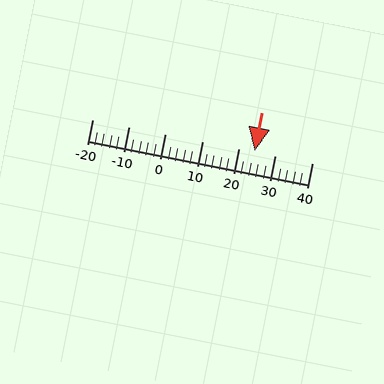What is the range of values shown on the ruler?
The ruler shows values from -20 to 40.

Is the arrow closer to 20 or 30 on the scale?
The arrow is closer to 20.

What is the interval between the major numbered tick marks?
The major tick marks are spaced 10 units apart.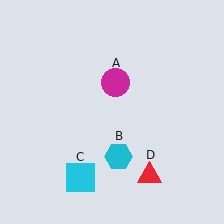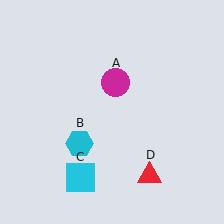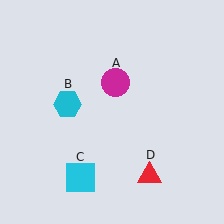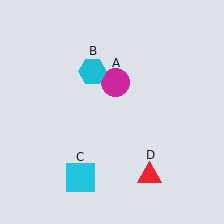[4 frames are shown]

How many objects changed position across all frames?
1 object changed position: cyan hexagon (object B).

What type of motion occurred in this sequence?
The cyan hexagon (object B) rotated clockwise around the center of the scene.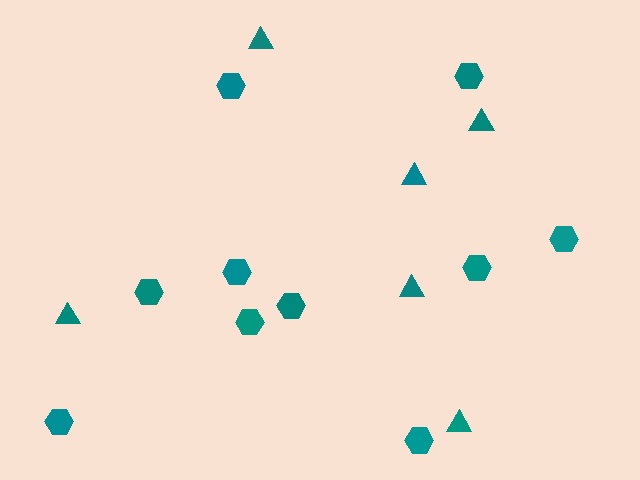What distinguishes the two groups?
There are 2 groups: one group of triangles (6) and one group of hexagons (10).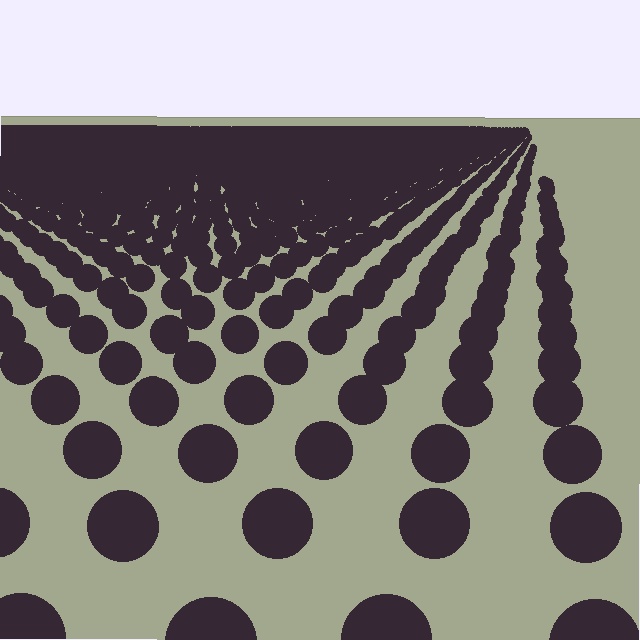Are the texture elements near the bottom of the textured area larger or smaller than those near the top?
Larger. Near the bottom, elements are closer to the viewer and appear at a bigger on-screen size.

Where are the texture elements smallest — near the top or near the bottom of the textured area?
Near the top.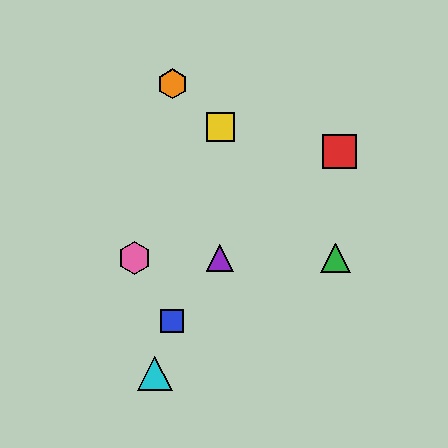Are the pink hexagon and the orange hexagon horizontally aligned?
No, the pink hexagon is at y≈258 and the orange hexagon is at y≈84.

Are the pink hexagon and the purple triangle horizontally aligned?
Yes, both are at y≈258.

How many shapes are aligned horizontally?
3 shapes (the green triangle, the purple triangle, the pink hexagon) are aligned horizontally.